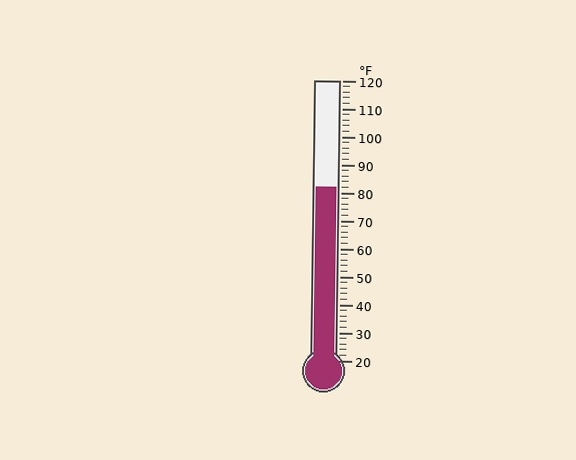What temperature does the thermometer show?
The thermometer shows approximately 82°F.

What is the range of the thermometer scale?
The thermometer scale ranges from 20°F to 120°F.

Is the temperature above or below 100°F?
The temperature is below 100°F.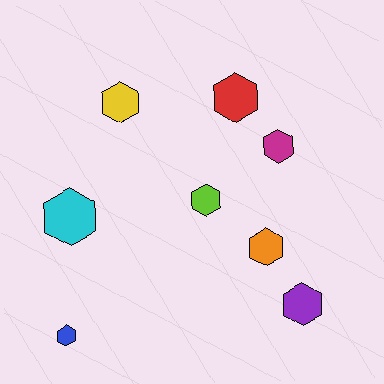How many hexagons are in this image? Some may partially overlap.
There are 8 hexagons.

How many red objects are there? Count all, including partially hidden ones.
There is 1 red object.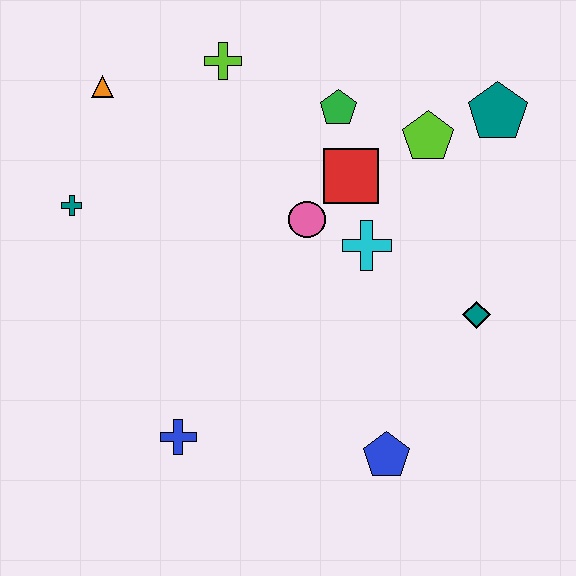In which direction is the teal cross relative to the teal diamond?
The teal cross is to the left of the teal diamond.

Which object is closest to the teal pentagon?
The lime pentagon is closest to the teal pentagon.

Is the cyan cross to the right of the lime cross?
Yes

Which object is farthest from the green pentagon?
The blue cross is farthest from the green pentagon.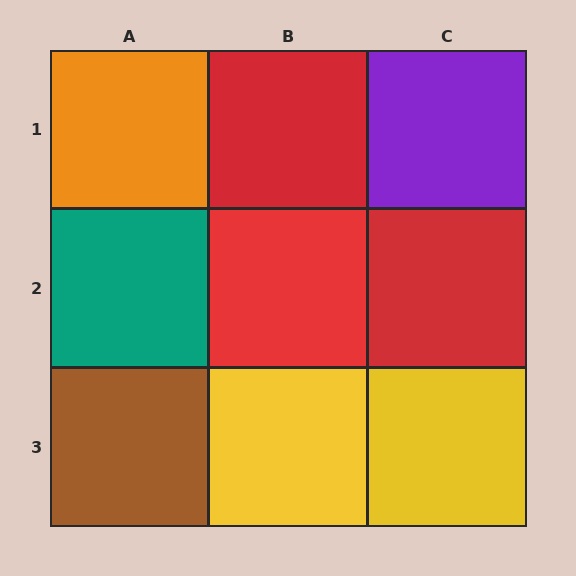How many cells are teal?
1 cell is teal.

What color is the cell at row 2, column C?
Red.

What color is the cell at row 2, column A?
Teal.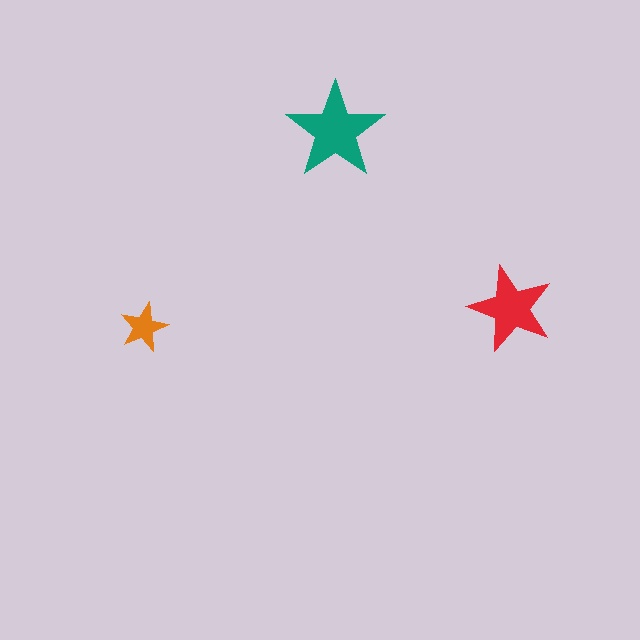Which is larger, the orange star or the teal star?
The teal one.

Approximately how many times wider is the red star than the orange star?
About 2 times wider.